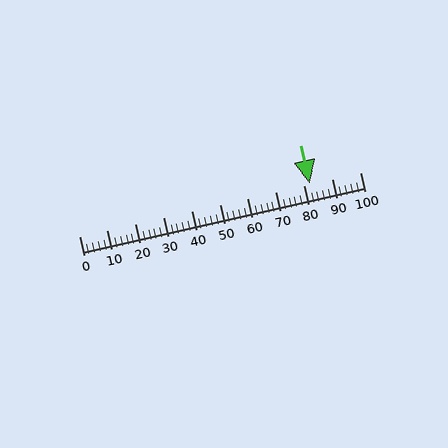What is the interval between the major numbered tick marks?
The major tick marks are spaced 10 units apart.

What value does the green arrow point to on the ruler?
The green arrow points to approximately 82.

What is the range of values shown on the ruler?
The ruler shows values from 0 to 100.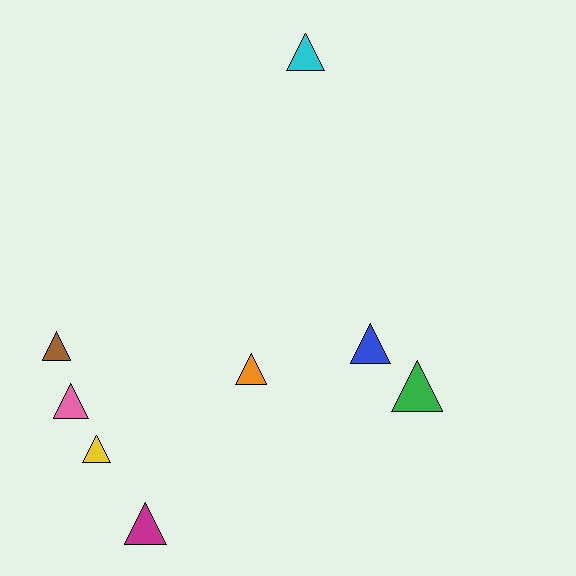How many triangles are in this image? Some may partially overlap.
There are 8 triangles.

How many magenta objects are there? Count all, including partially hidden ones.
There is 1 magenta object.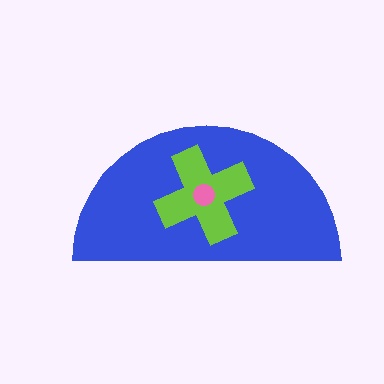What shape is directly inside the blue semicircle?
The lime cross.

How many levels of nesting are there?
3.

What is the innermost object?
The pink circle.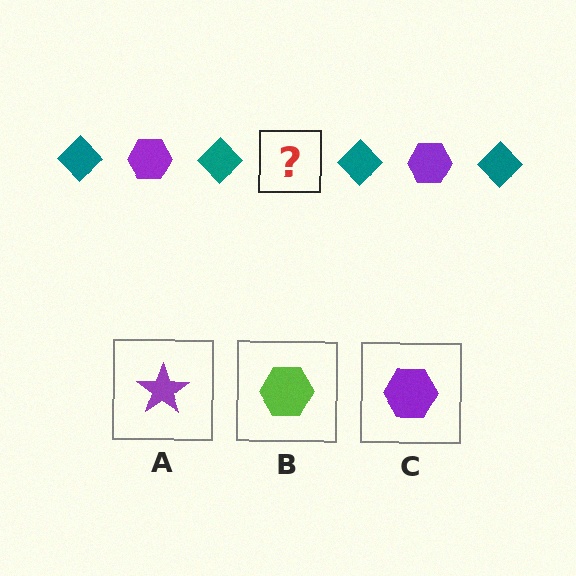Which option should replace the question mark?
Option C.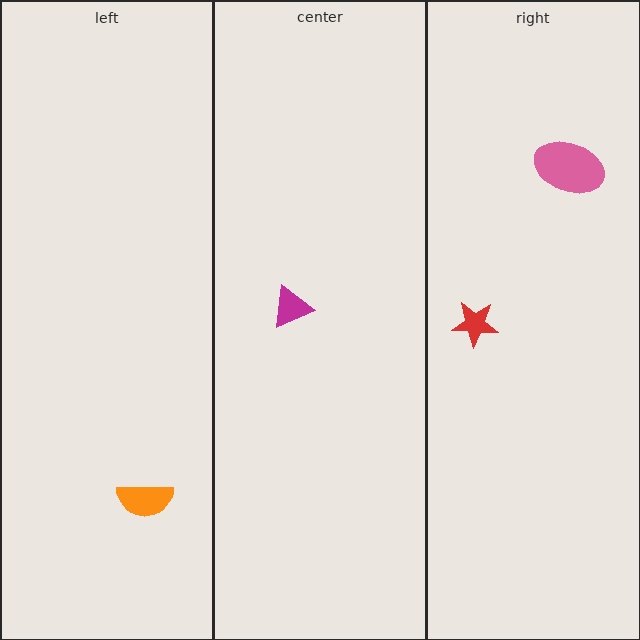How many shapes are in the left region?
1.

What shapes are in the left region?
The orange semicircle.